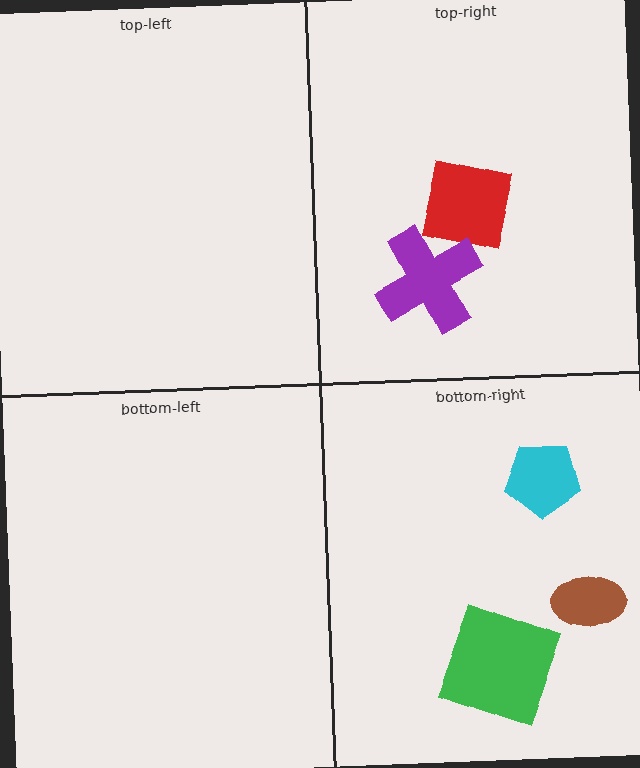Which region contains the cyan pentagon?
The bottom-right region.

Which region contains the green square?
The bottom-right region.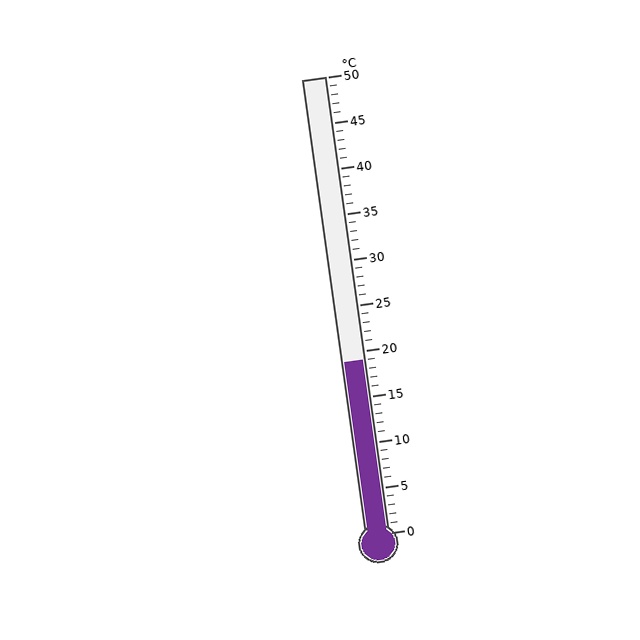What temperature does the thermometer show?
The thermometer shows approximately 19°C.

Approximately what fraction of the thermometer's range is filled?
The thermometer is filled to approximately 40% of its range.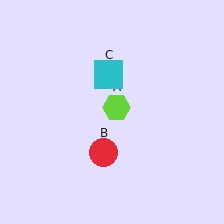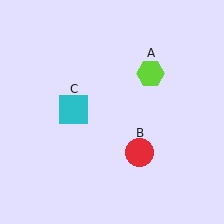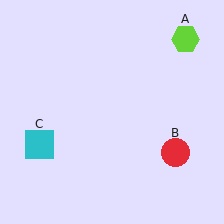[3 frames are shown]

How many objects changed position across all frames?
3 objects changed position: lime hexagon (object A), red circle (object B), cyan square (object C).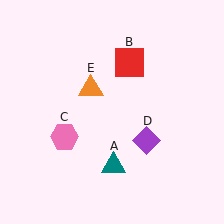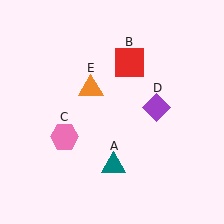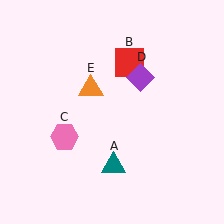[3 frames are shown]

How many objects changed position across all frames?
1 object changed position: purple diamond (object D).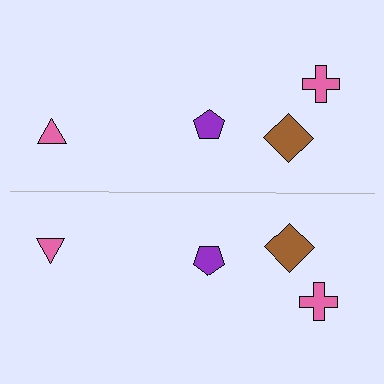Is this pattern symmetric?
Yes, this pattern has bilateral (reflection) symmetry.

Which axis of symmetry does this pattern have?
The pattern has a horizontal axis of symmetry running through the center of the image.